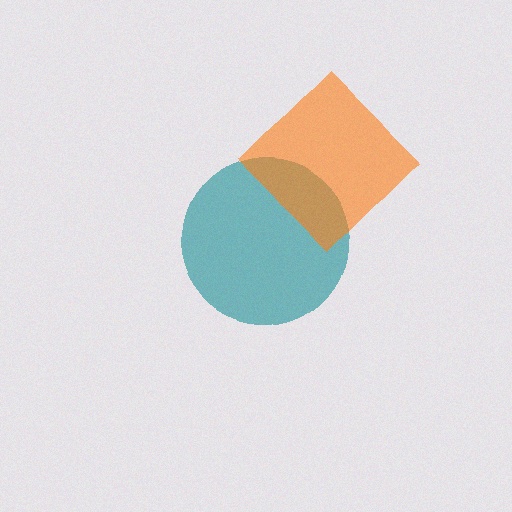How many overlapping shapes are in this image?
There are 2 overlapping shapes in the image.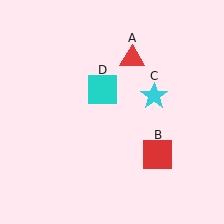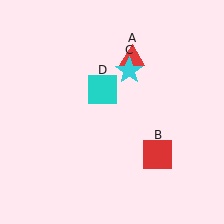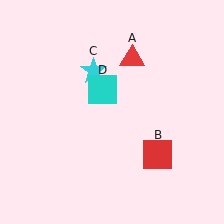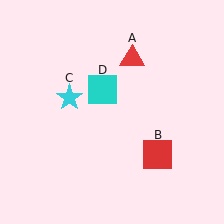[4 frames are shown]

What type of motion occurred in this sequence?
The cyan star (object C) rotated counterclockwise around the center of the scene.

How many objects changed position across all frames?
1 object changed position: cyan star (object C).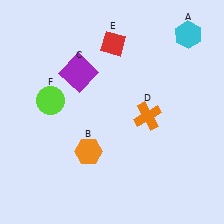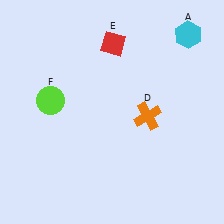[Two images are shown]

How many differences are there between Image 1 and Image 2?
There are 2 differences between the two images.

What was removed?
The orange hexagon (B), the purple square (C) were removed in Image 2.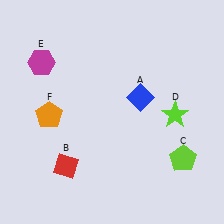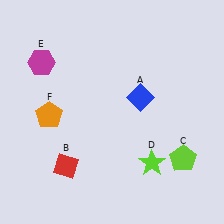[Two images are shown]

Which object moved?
The lime star (D) moved down.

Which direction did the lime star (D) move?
The lime star (D) moved down.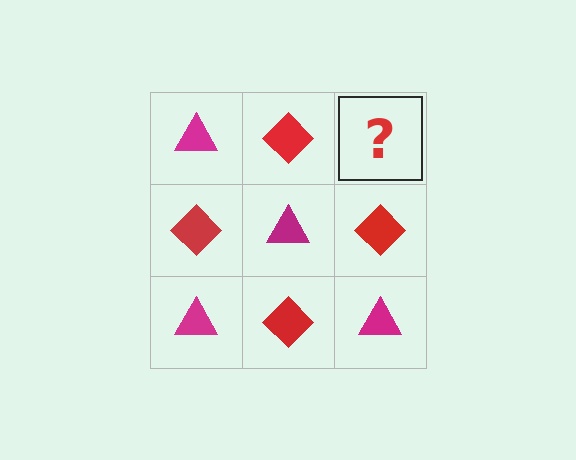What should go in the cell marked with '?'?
The missing cell should contain a magenta triangle.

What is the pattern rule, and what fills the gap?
The rule is that it alternates magenta triangle and red diamond in a checkerboard pattern. The gap should be filled with a magenta triangle.